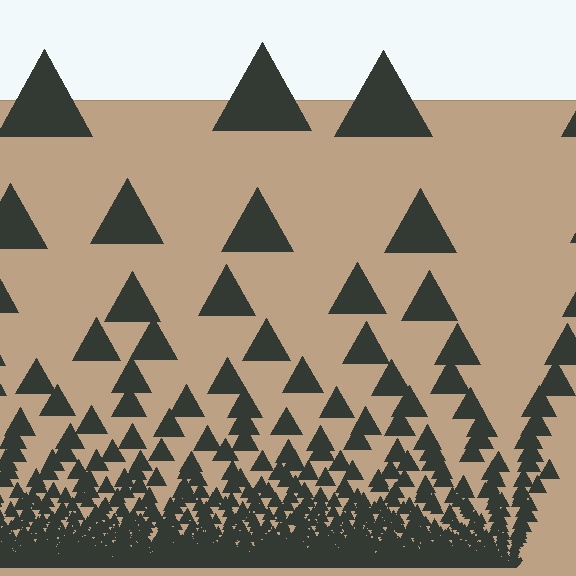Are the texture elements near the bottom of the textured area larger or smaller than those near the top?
Smaller. The gradient is inverted — elements near the bottom are smaller and denser.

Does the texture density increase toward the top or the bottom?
Density increases toward the bottom.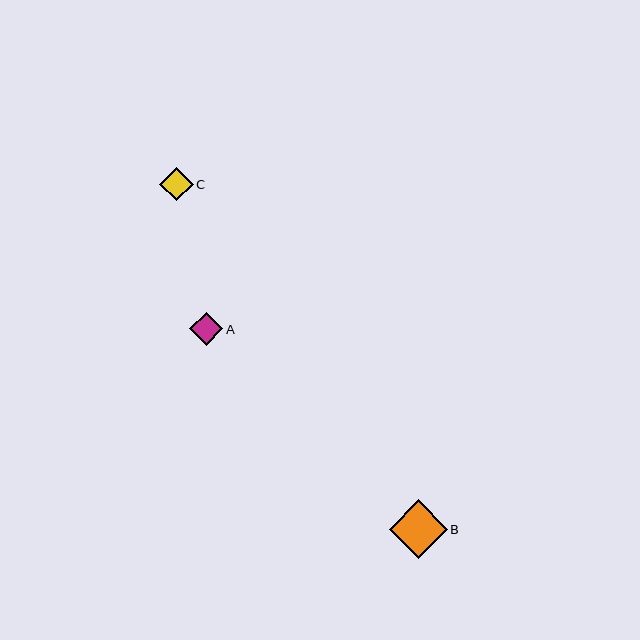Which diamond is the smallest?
Diamond A is the smallest with a size of approximately 33 pixels.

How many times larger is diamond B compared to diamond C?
Diamond B is approximately 1.7 times the size of diamond C.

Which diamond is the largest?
Diamond B is the largest with a size of approximately 58 pixels.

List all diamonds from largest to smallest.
From largest to smallest: B, C, A.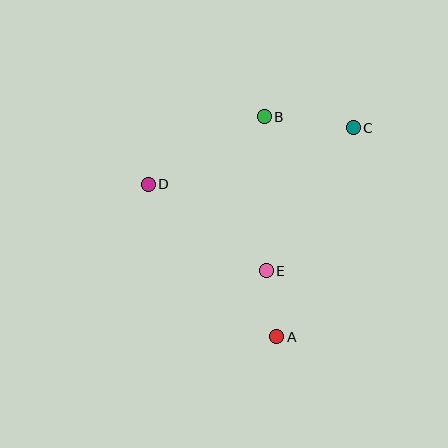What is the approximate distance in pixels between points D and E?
The distance between D and E is approximately 146 pixels.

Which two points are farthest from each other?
Points A and C are farthest from each other.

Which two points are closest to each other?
Points A and E are closest to each other.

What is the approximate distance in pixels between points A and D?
The distance between A and D is approximately 199 pixels.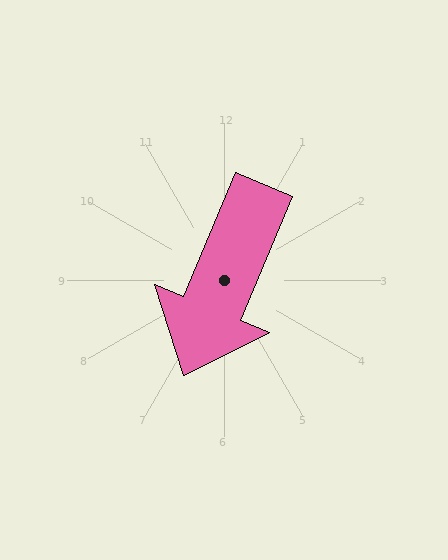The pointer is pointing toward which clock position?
Roughly 7 o'clock.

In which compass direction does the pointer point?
Southwest.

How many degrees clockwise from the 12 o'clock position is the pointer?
Approximately 203 degrees.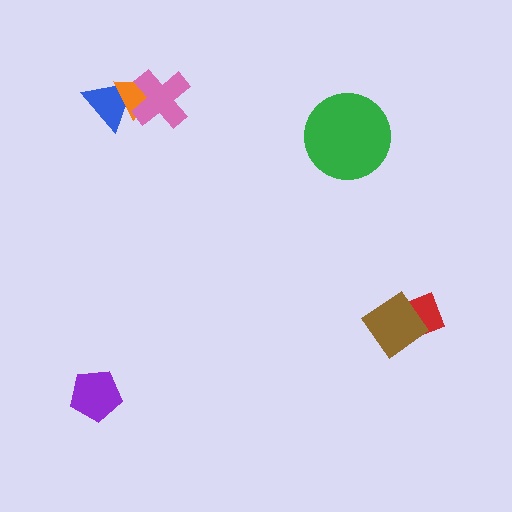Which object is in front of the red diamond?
The brown diamond is in front of the red diamond.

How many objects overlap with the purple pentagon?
0 objects overlap with the purple pentagon.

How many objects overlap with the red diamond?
1 object overlaps with the red diamond.